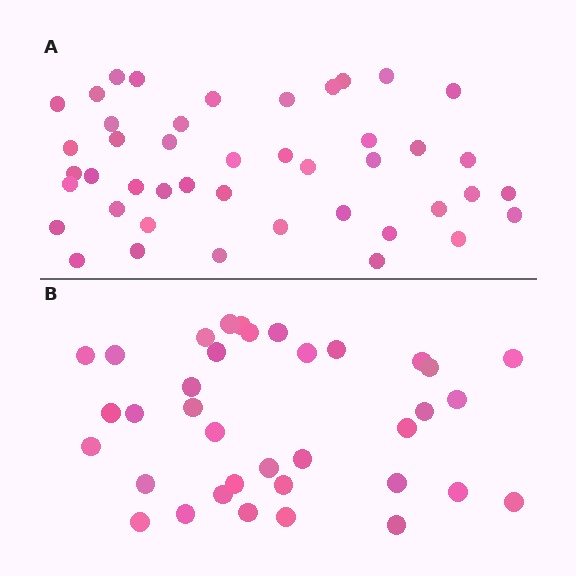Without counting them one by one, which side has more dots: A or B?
Region A (the top region) has more dots.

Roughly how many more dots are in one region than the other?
Region A has roughly 8 or so more dots than region B.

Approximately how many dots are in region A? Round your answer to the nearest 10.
About 40 dots. (The exact count is 44, which rounds to 40.)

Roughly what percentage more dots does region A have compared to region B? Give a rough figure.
About 20% more.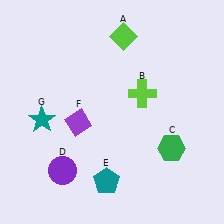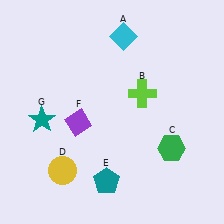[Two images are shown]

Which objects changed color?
A changed from lime to cyan. D changed from purple to yellow.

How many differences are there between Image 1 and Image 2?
There are 2 differences between the two images.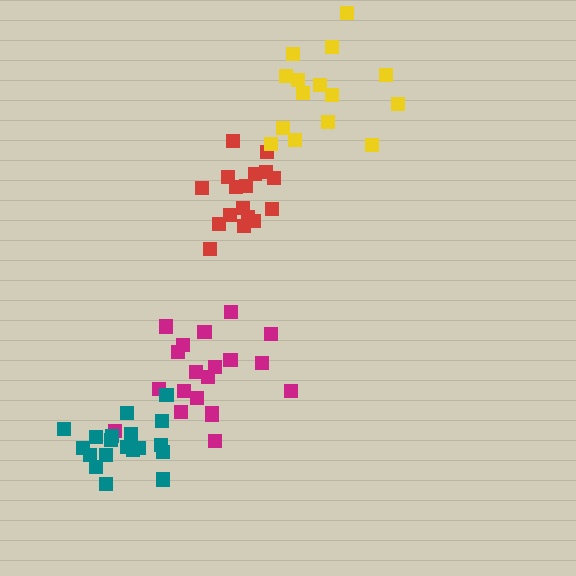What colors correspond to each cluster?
The clusters are colored: magenta, red, yellow, teal.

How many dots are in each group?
Group 1: 20 dots, Group 2: 17 dots, Group 3: 15 dots, Group 4: 19 dots (71 total).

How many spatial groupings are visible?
There are 4 spatial groupings.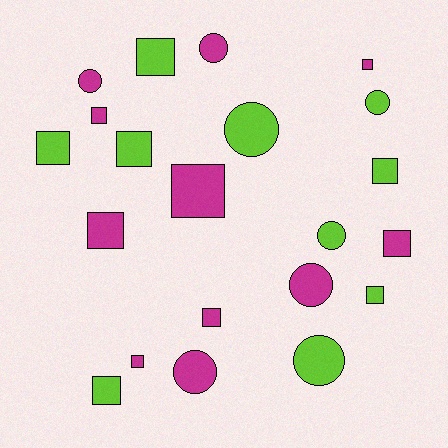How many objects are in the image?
There are 21 objects.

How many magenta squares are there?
There are 7 magenta squares.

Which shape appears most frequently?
Square, with 13 objects.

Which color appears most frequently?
Magenta, with 11 objects.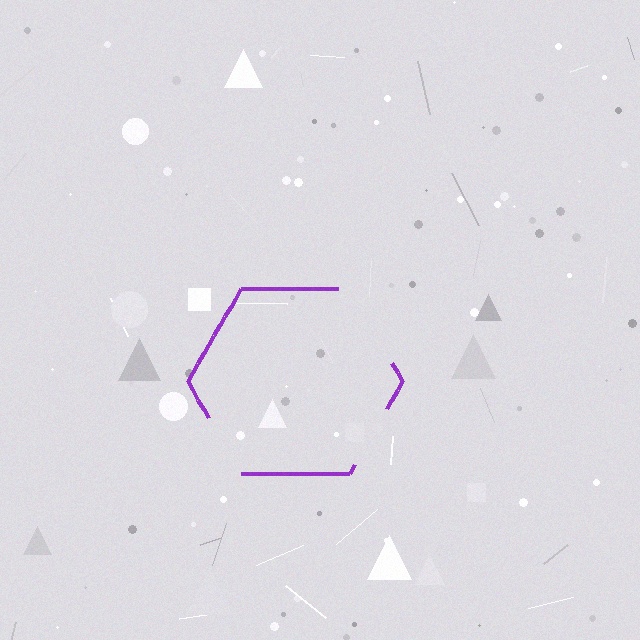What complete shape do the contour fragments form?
The contour fragments form a hexagon.